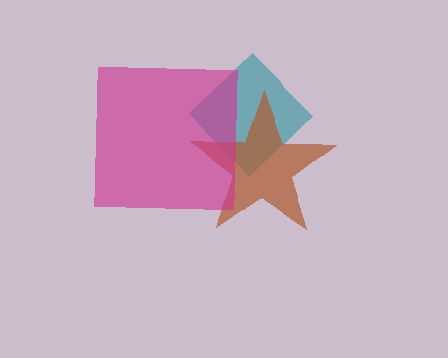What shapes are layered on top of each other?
The layered shapes are: a teal diamond, a brown star, a magenta square.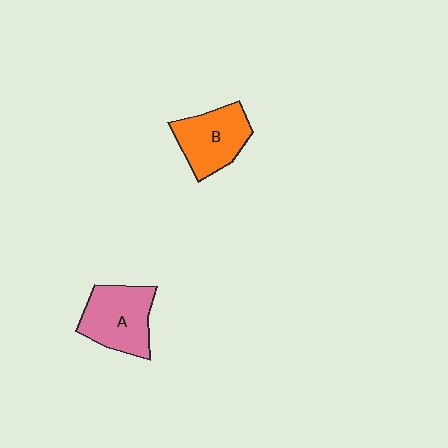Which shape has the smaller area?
Shape B (orange).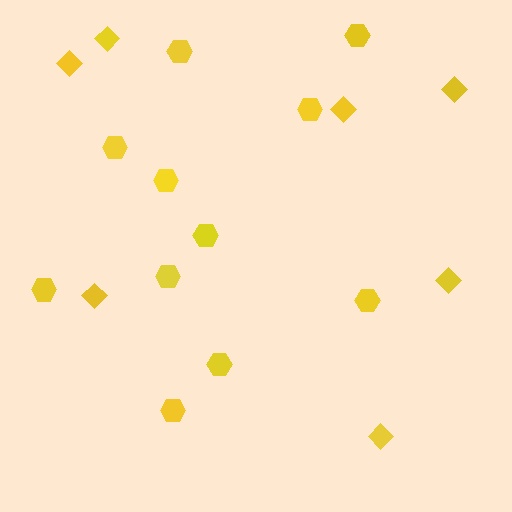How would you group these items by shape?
There are 2 groups: one group of hexagons (11) and one group of diamonds (7).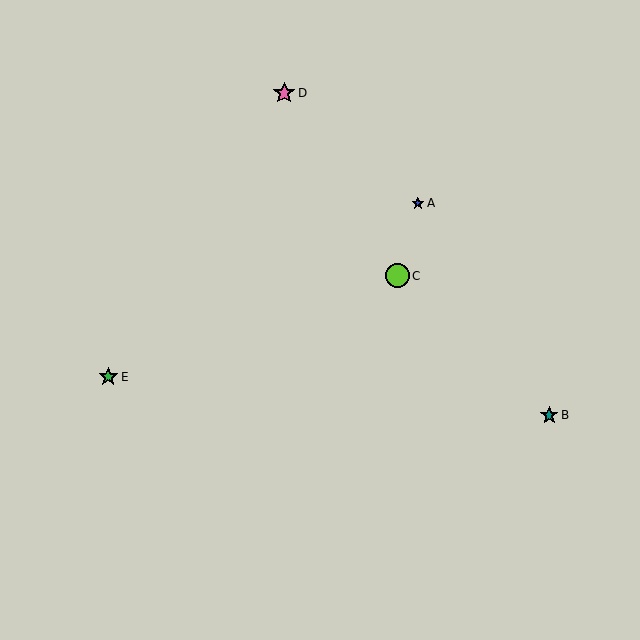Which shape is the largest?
The lime circle (labeled C) is the largest.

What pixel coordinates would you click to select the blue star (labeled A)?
Click at (418, 203) to select the blue star A.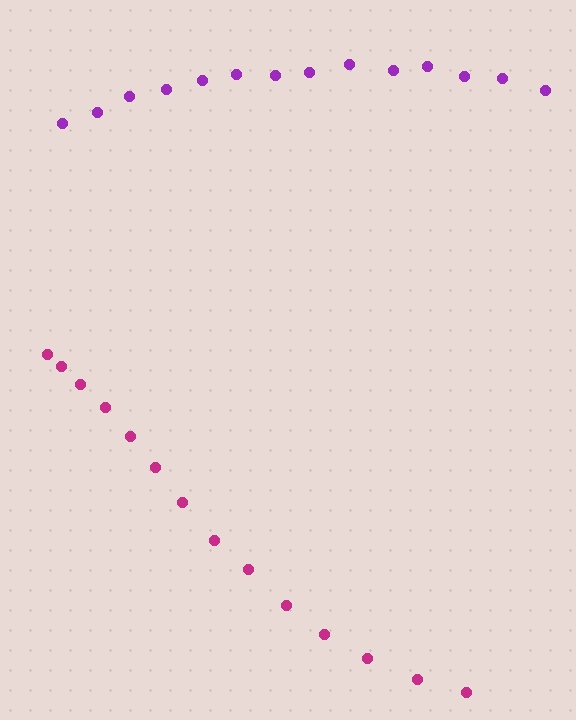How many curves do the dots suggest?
There are 2 distinct paths.